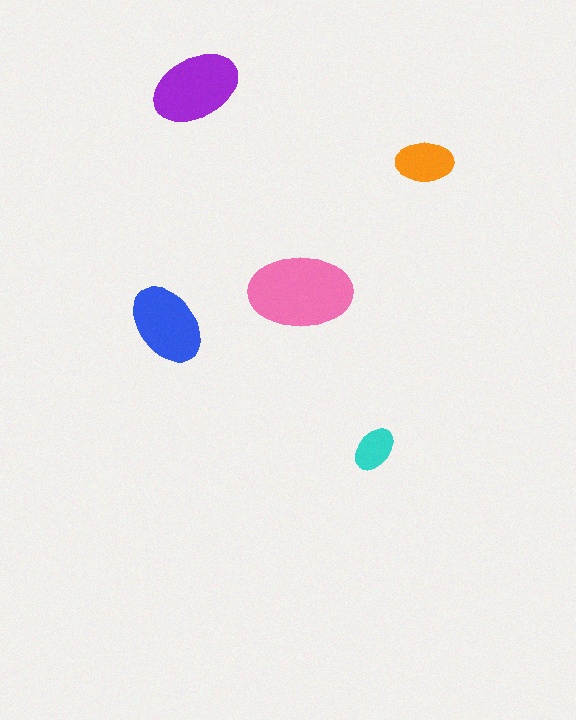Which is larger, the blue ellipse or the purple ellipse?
The purple one.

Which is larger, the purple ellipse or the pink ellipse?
The pink one.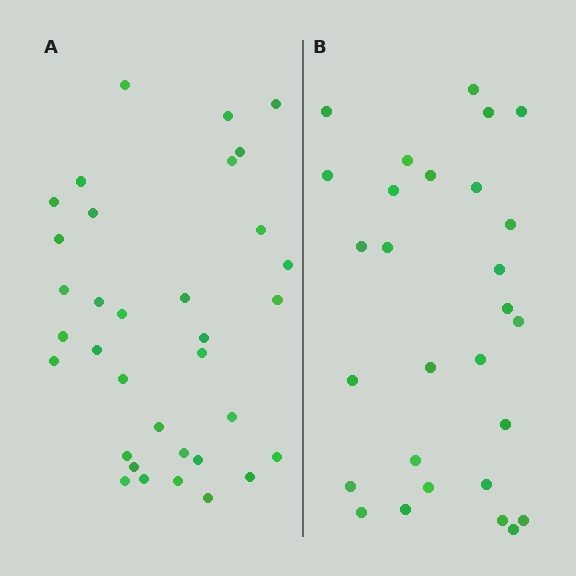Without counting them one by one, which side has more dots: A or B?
Region A (the left region) has more dots.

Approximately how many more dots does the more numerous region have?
Region A has about 6 more dots than region B.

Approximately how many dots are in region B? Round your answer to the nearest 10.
About 30 dots. (The exact count is 28, which rounds to 30.)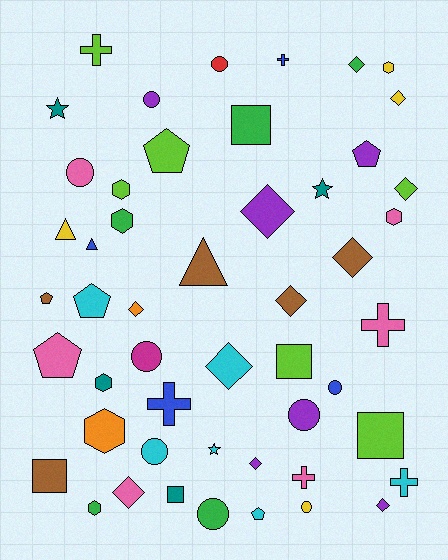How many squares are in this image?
There are 5 squares.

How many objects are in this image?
There are 50 objects.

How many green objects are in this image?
There are 5 green objects.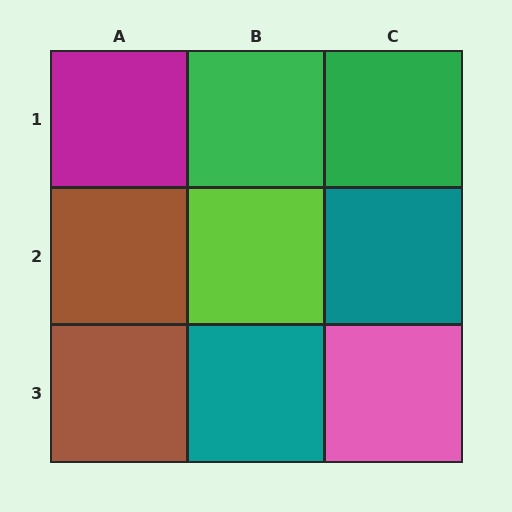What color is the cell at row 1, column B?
Green.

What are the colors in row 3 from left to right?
Brown, teal, pink.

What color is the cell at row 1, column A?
Magenta.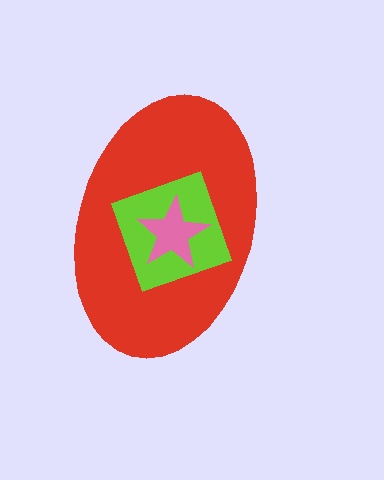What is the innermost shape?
The pink star.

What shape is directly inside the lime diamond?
The pink star.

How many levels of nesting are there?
3.